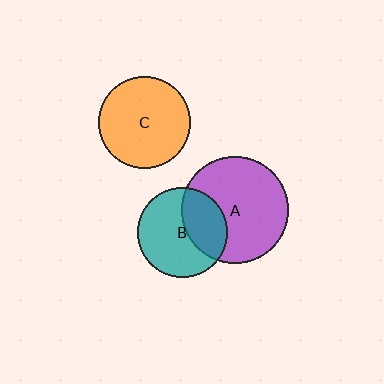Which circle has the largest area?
Circle A (purple).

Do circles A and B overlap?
Yes.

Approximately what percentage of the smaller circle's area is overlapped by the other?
Approximately 35%.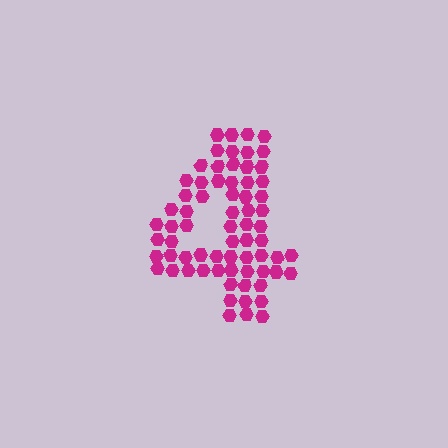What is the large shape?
The large shape is the digit 4.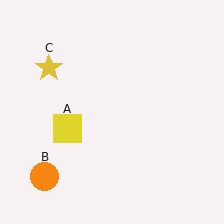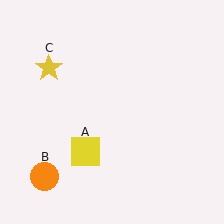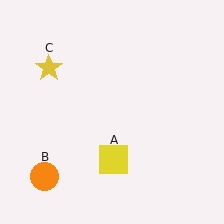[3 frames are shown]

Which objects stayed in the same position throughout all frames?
Orange circle (object B) and yellow star (object C) remained stationary.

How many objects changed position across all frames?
1 object changed position: yellow square (object A).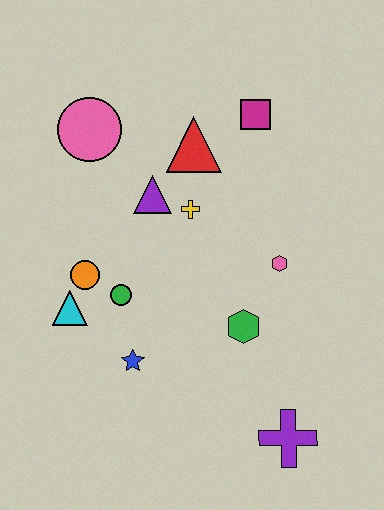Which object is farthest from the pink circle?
The purple cross is farthest from the pink circle.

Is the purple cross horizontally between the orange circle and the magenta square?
No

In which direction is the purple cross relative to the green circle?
The purple cross is to the right of the green circle.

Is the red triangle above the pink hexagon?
Yes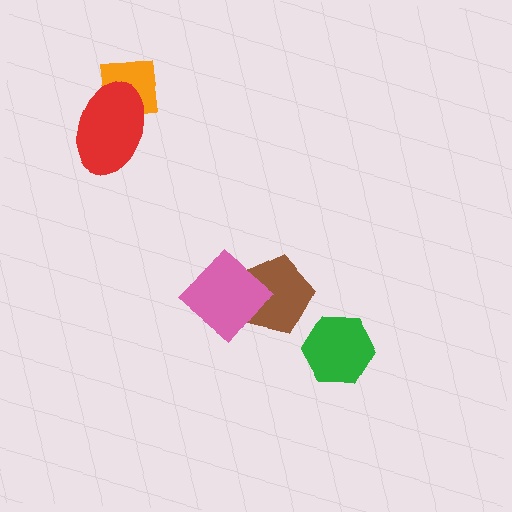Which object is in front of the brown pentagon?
The pink diamond is in front of the brown pentagon.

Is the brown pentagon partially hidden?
Yes, it is partially covered by another shape.